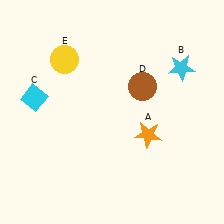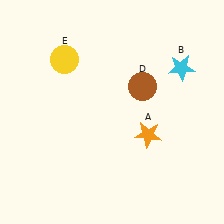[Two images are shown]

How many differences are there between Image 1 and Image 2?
There is 1 difference between the two images.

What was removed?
The cyan diamond (C) was removed in Image 2.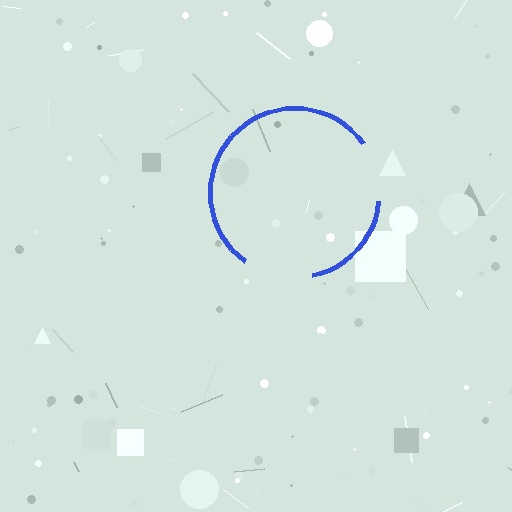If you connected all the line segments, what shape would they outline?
They would outline a circle.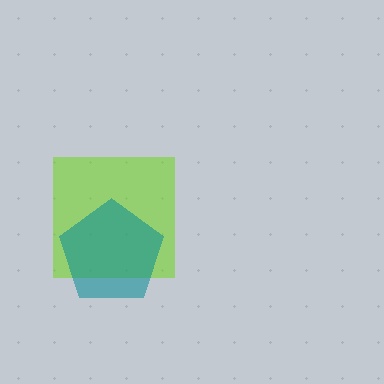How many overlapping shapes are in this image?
There are 2 overlapping shapes in the image.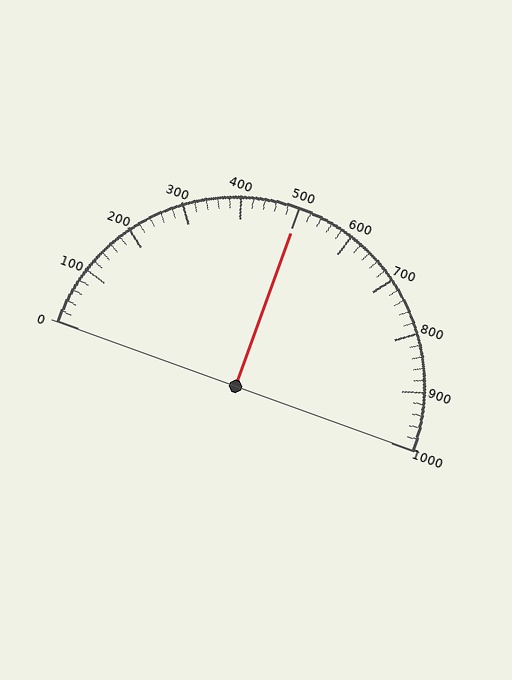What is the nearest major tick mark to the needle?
The nearest major tick mark is 500.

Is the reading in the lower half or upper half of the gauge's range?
The reading is in the upper half of the range (0 to 1000).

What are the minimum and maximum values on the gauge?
The gauge ranges from 0 to 1000.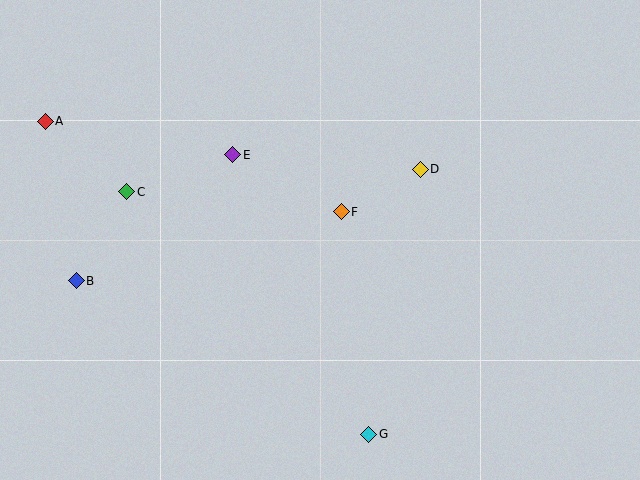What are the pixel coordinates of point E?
Point E is at (233, 155).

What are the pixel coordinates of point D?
Point D is at (420, 169).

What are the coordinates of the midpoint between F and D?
The midpoint between F and D is at (381, 190).